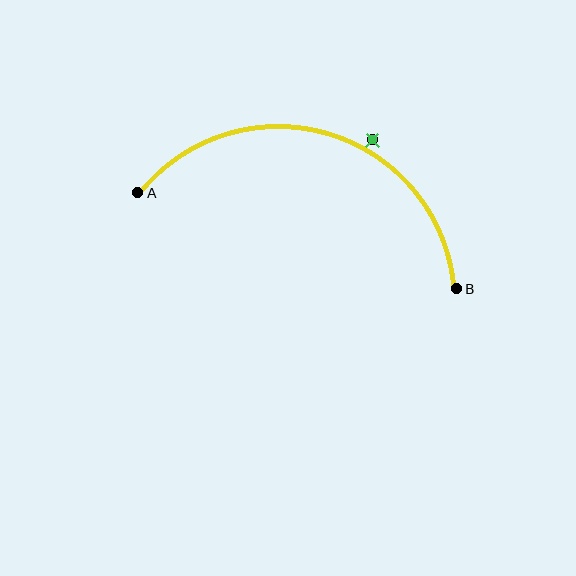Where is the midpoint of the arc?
The arc midpoint is the point on the curve farthest from the straight line joining A and B. It sits above that line.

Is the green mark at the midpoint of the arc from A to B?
No — the green mark does not lie on the arc at all. It sits slightly outside the curve.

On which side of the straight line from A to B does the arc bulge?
The arc bulges above the straight line connecting A and B.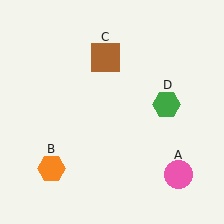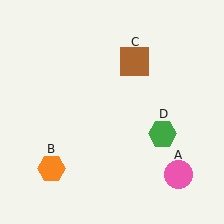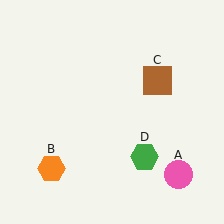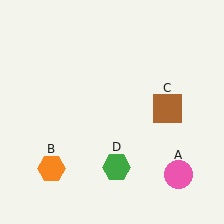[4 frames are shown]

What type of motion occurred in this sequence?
The brown square (object C), green hexagon (object D) rotated clockwise around the center of the scene.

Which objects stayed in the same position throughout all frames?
Pink circle (object A) and orange hexagon (object B) remained stationary.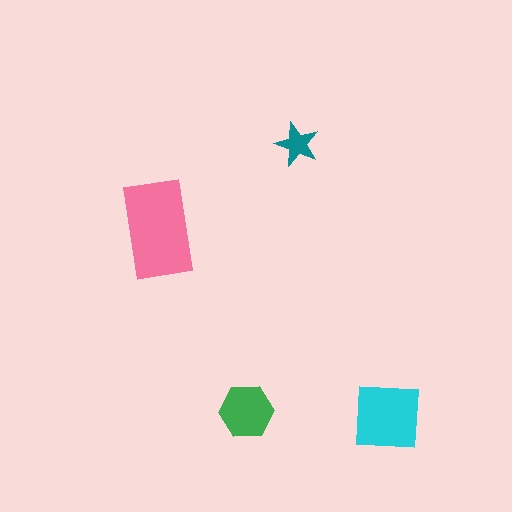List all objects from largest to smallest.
The pink rectangle, the cyan square, the green hexagon, the teal star.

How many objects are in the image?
There are 4 objects in the image.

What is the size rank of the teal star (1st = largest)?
4th.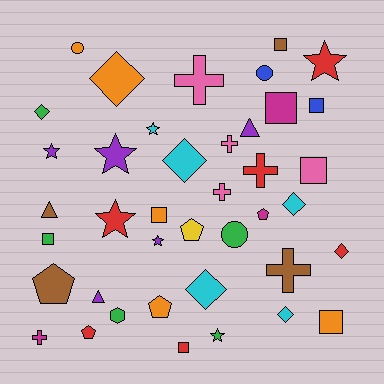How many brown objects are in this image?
There are 4 brown objects.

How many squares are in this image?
There are 8 squares.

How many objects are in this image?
There are 40 objects.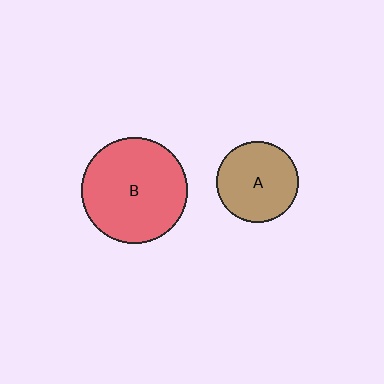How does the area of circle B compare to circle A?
Approximately 1.7 times.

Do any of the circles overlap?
No, none of the circles overlap.